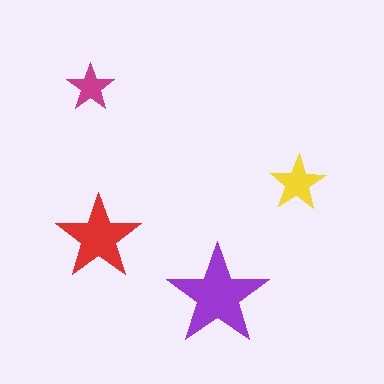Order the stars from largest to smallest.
the purple one, the red one, the yellow one, the magenta one.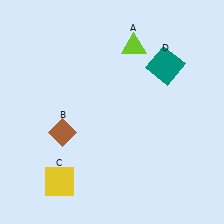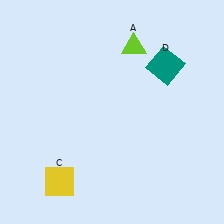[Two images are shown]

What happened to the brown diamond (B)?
The brown diamond (B) was removed in Image 2. It was in the bottom-left area of Image 1.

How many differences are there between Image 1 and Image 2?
There is 1 difference between the two images.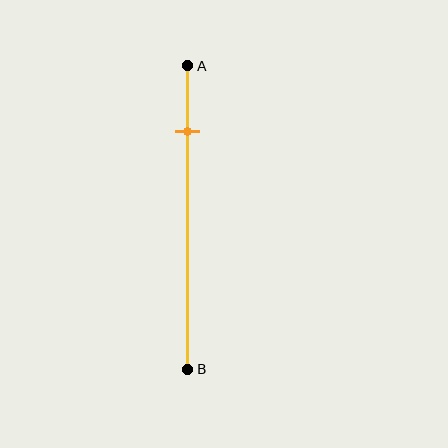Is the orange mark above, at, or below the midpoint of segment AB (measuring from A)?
The orange mark is above the midpoint of segment AB.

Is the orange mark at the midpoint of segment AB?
No, the mark is at about 20% from A, not at the 50% midpoint.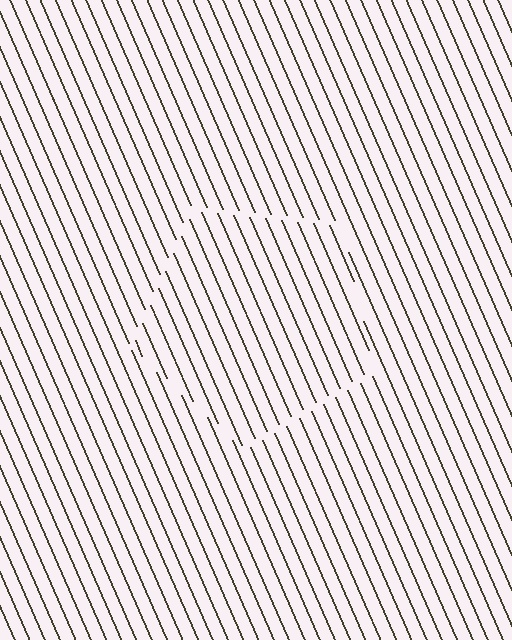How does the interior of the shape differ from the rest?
The interior of the shape contains the same grating, shifted by half a period — the contour is defined by the phase discontinuity where line-ends from the inner and outer gratings abut.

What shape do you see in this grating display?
An illusory pentagon. The interior of the shape contains the same grating, shifted by half a period — the contour is defined by the phase discontinuity where line-ends from the inner and outer gratings abut.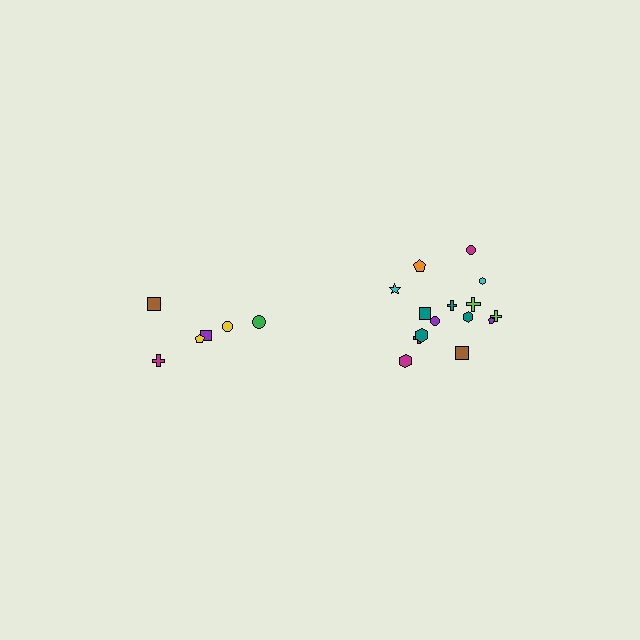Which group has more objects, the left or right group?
The right group.